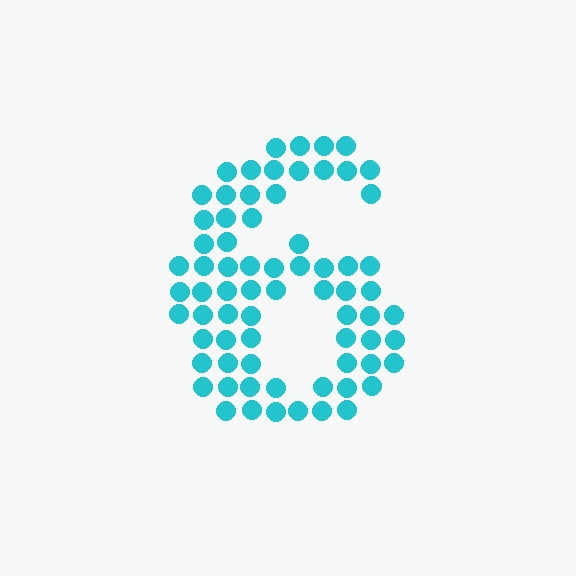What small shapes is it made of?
It is made of small circles.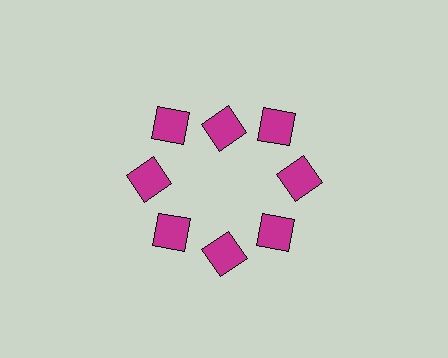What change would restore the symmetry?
The symmetry would be restored by moving it outward, back onto the ring so that all 8 squares sit at equal angles and equal distance from the center.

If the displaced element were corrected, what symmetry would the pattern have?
It would have 8-fold rotational symmetry — the pattern would map onto itself every 45 degrees.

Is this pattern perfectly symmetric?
No. The 8 magenta squares are arranged in a ring, but one element near the 12 o'clock position is pulled inward toward the center, breaking the 8-fold rotational symmetry.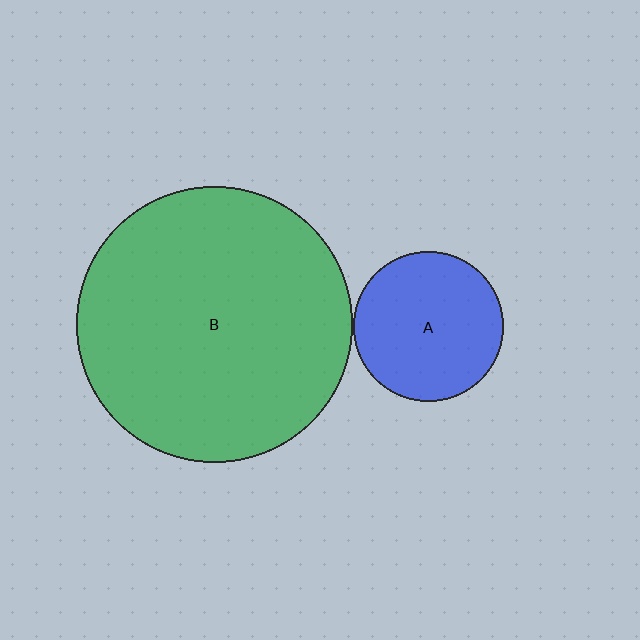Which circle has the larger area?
Circle B (green).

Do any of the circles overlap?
No, none of the circles overlap.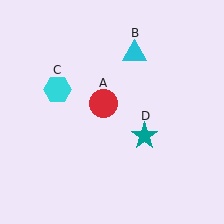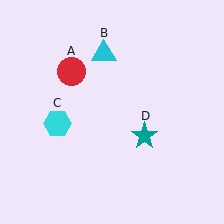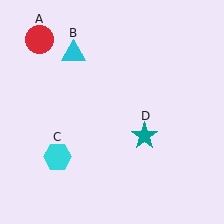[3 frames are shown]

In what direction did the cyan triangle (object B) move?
The cyan triangle (object B) moved left.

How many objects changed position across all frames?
3 objects changed position: red circle (object A), cyan triangle (object B), cyan hexagon (object C).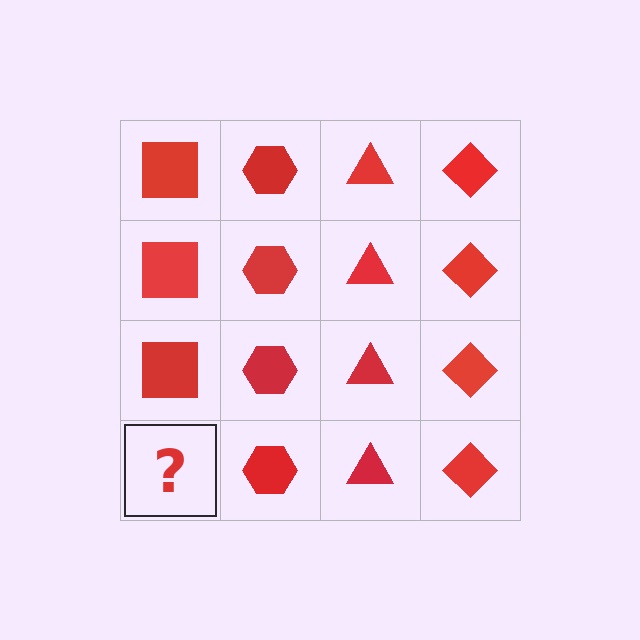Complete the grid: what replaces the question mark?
The question mark should be replaced with a red square.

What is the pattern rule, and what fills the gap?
The rule is that each column has a consistent shape. The gap should be filled with a red square.